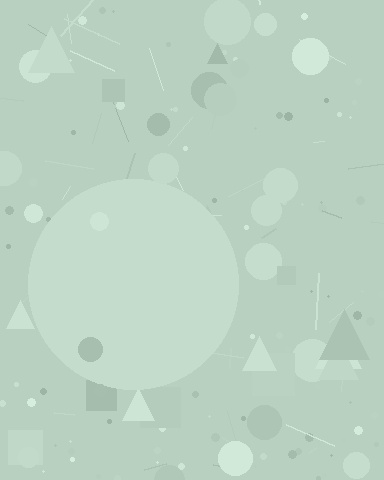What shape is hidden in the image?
A circle is hidden in the image.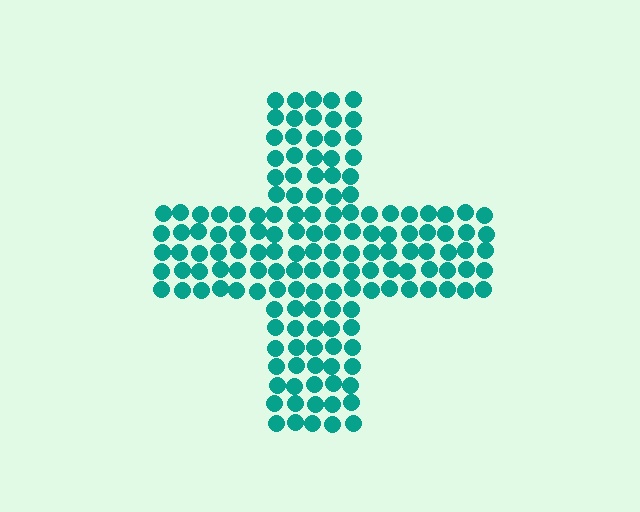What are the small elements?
The small elements are circles.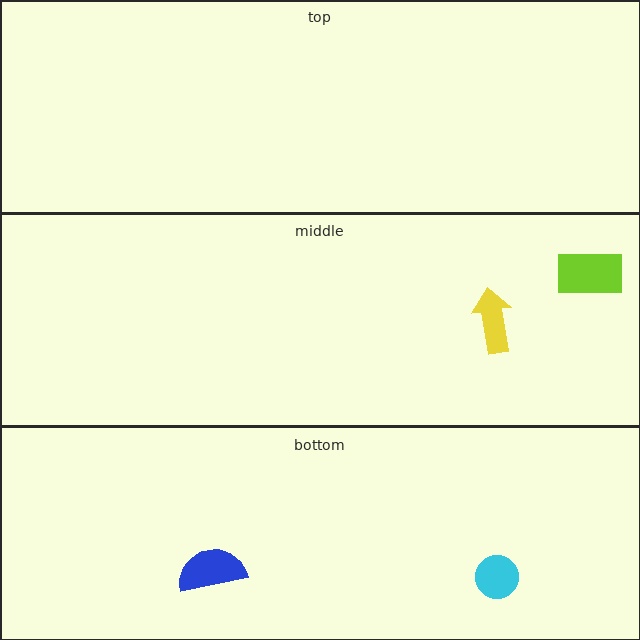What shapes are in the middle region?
The lime rectangle, the yellow arrow.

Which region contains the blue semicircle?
The bottom region.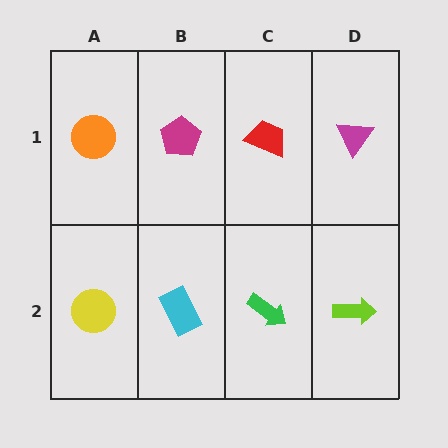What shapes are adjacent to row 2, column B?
A magenta pentagon (row 1, column B), a yellow circle (row 2, column A), a green arrow (row 2, column C).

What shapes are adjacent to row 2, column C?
A red trapezoid (row 1, column C), a cyan rectangle (row 2, column B), a lime arrow (row 2, column D).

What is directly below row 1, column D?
A lime arrow.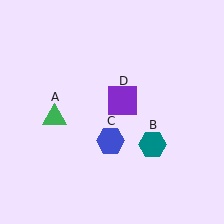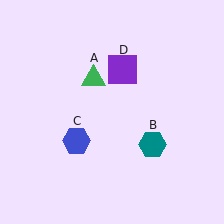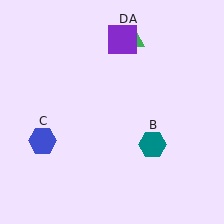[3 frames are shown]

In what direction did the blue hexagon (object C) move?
The blue hexagon (object C) moved left.